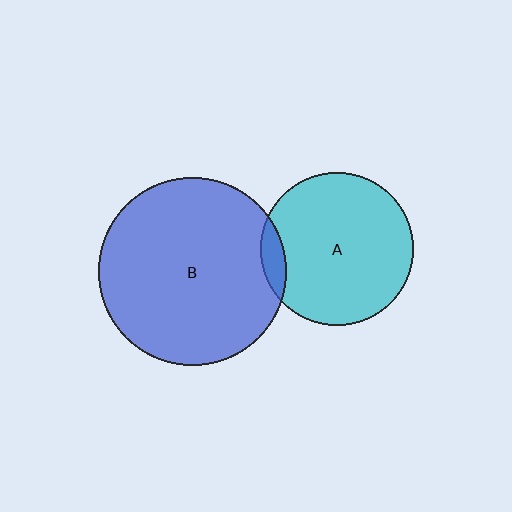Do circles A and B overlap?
Yes.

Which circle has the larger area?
Circle B (blue).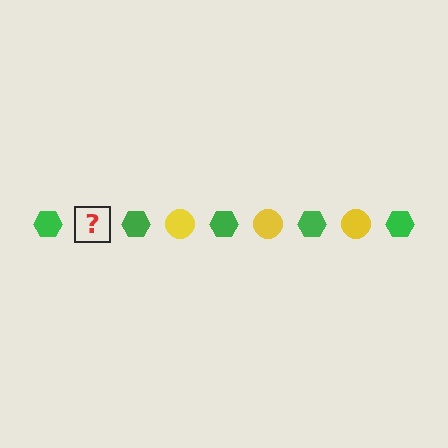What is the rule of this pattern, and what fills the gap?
The rule is that the pattern alternates between green hexagon and yellow circle. The gap should be filled with a yellow circle.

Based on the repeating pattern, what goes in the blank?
The blank should be a yellow circle.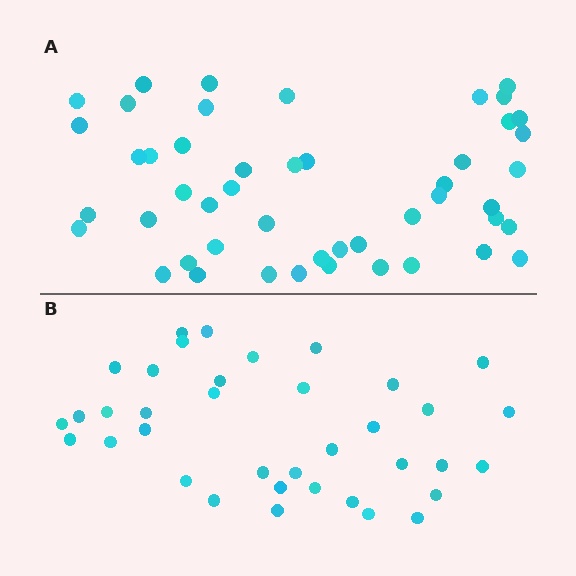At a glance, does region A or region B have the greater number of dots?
Region A (the top region) has more dots.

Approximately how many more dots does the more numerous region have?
Region A has roughly 12 or so more dots than region B.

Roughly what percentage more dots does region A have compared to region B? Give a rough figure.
About 30% more.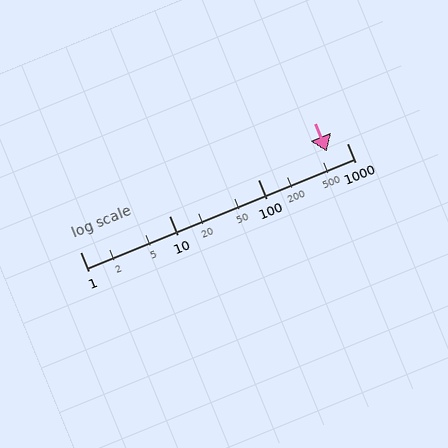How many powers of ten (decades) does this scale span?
The scale spans 3 decades, from 1 to 1000.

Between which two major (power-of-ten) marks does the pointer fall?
The pointer is between 100 and 1000.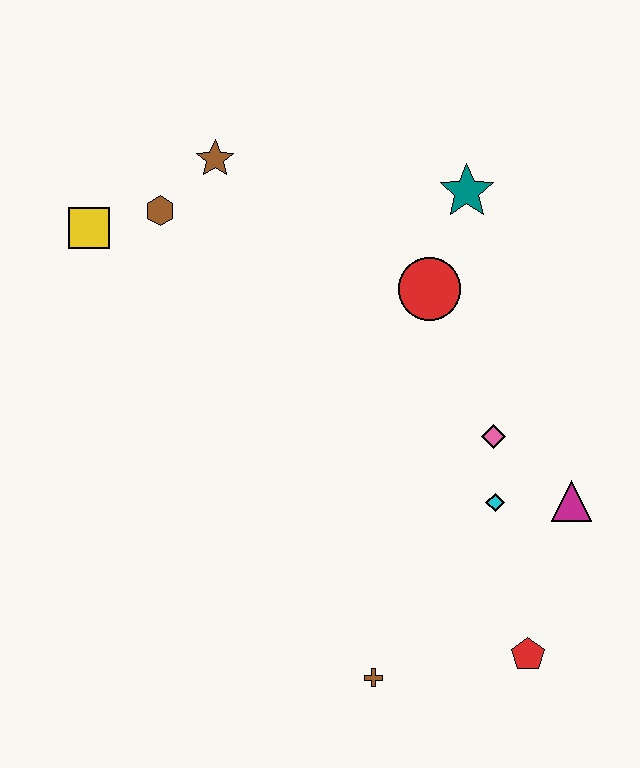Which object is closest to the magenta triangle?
The cyan diamond is closest to the magenta triangle.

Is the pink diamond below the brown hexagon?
Yes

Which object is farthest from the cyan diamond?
The yellow square is farthest from the cyan diamond.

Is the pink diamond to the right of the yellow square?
Yes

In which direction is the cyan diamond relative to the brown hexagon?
The cyan diamond is to the right of the brown hexagon.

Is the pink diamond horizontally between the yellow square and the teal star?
No